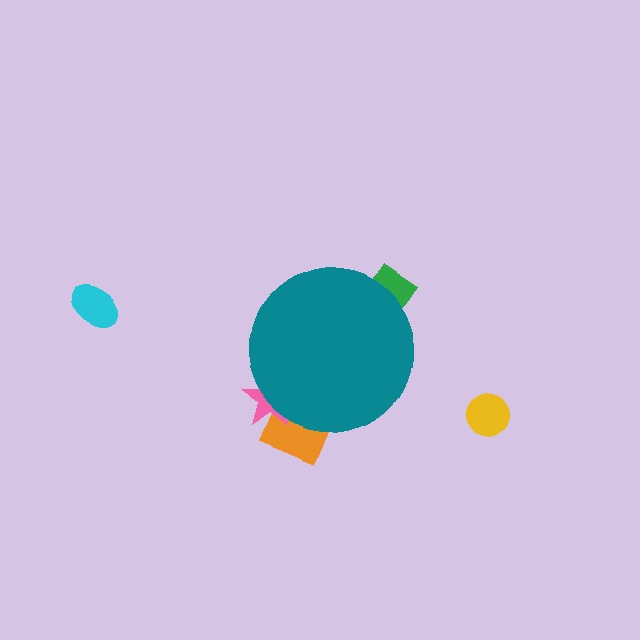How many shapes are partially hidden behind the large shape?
3 shapes are partially hidden.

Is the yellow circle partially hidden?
No, the yellow circle is fully visible.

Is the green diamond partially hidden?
Yes, the green diamond is partially hidden behind the teal circle.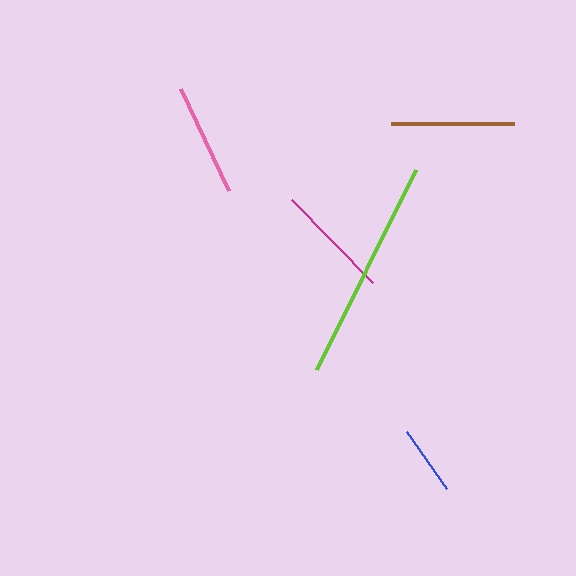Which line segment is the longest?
The lime line is the longest at approximately 223 pixels.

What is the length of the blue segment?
The blue segment is approximately 69 pixels long.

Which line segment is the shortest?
The blue line is the shortest at approximately 69 pixels.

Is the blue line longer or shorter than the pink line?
The pink line is longer than the blue line.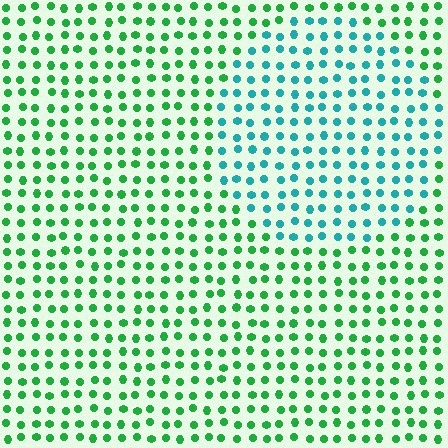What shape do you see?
I see a circle.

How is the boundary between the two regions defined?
The boundary is defined purely by a slight shift in hue (about 47 degrees). Spacing, size, and orientation are identical on both sides.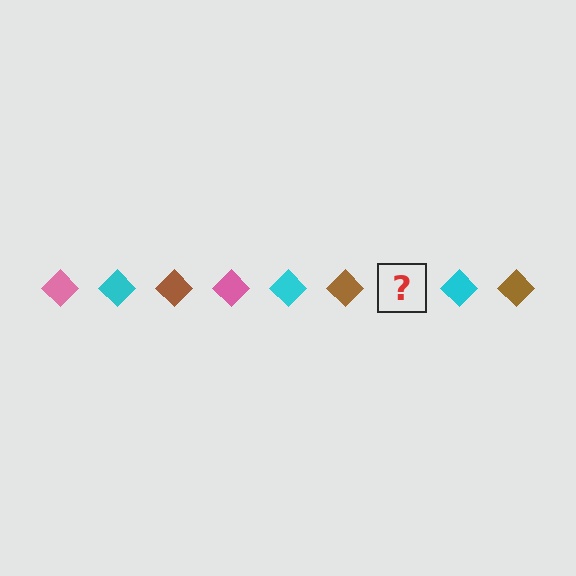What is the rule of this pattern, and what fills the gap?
The rule is that the pattern cycles through pink, cyan, brown diamonds. The gap should be filled with a pink diamond.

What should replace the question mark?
The question mark should be replaced with a pink diamond.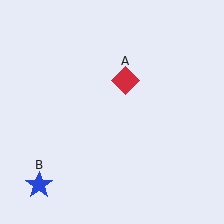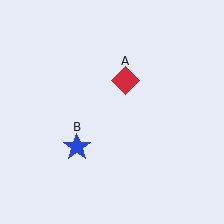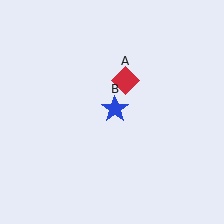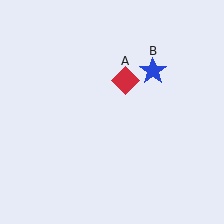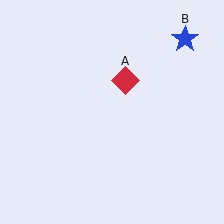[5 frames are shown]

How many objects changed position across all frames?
1 object changed position: blue star (object B).